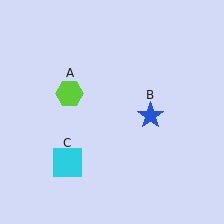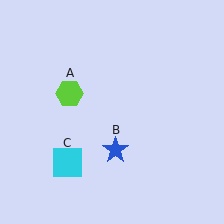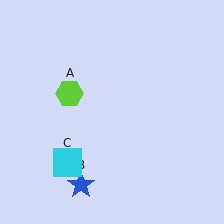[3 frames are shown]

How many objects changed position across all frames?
1 object changed position: blue star (object B).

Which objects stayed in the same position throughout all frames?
Lime hexagon (object A) and cyan square (object C) remained stationary.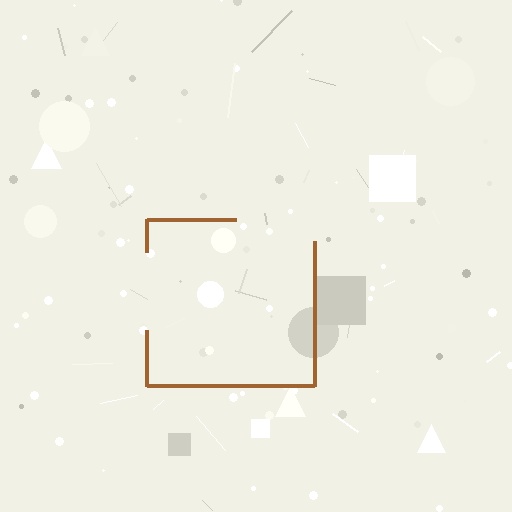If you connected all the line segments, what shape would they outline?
They would outline a square.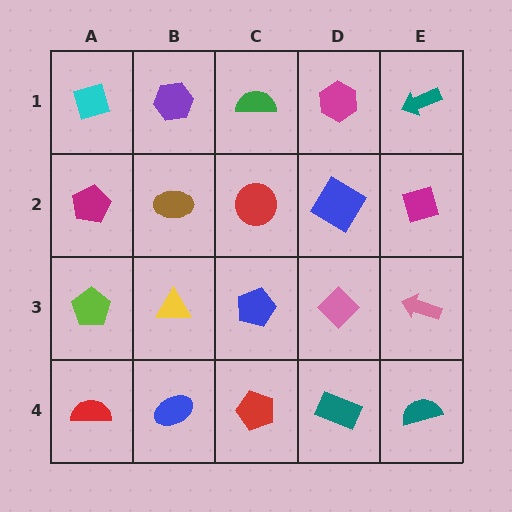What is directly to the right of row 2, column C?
A blue diamond.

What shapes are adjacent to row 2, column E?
A teal arrow (row 1, column E), a pink arrow (row 3, column E), a blue diamond (row 2, column D).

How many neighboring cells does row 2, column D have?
4.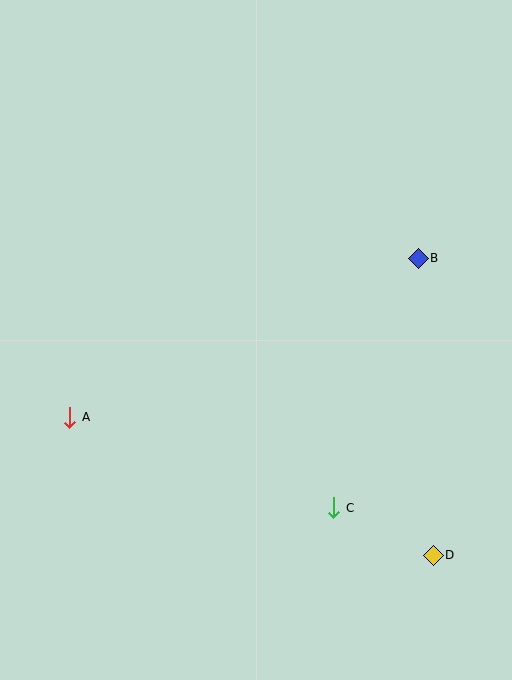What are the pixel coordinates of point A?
Point A is at (70, 417).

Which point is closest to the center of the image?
Point B at (418, 258) is closest to the center.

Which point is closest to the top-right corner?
Point B is closest to the top-right corner.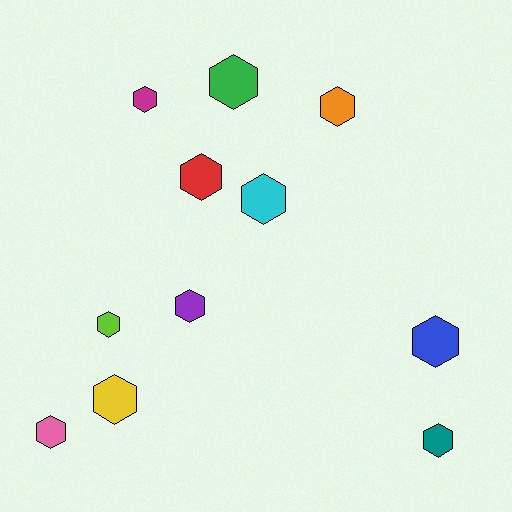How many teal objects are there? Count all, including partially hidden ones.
There is 1 teal object.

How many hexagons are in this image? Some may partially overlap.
There are 11 hexagons.